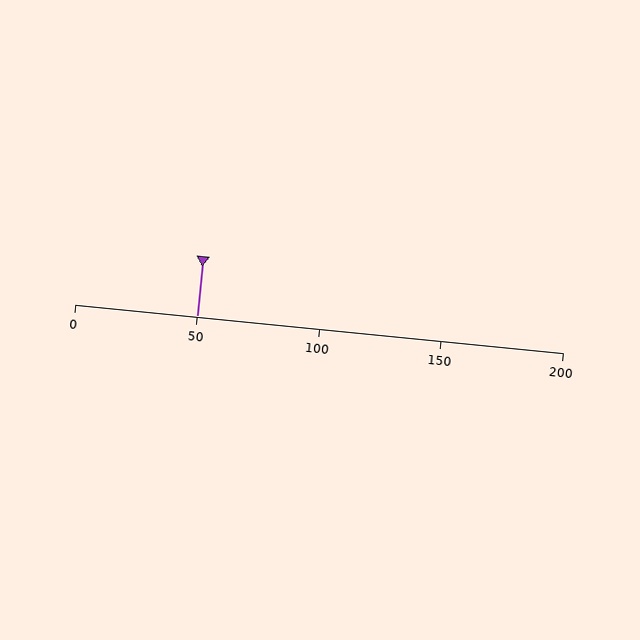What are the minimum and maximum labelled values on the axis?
The axis runs from 0 to 200.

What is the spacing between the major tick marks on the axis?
The major ticks are spaced 50 apart.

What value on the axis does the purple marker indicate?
The marker indicates approximately 50.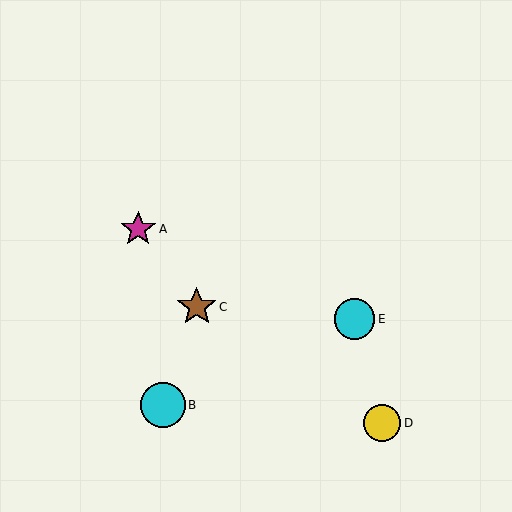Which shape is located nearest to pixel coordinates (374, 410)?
The yellow circle (labeled D) at (382, 423) is nearest to that location.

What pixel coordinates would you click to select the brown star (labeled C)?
Click at (197, 307) to select the brown star C.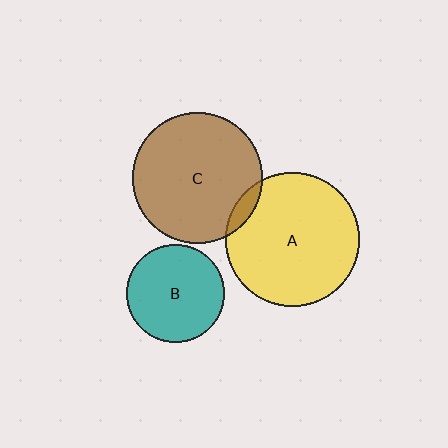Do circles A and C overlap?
Yes.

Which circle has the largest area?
Circle A (yellow).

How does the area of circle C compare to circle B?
Approximately 1.8 times.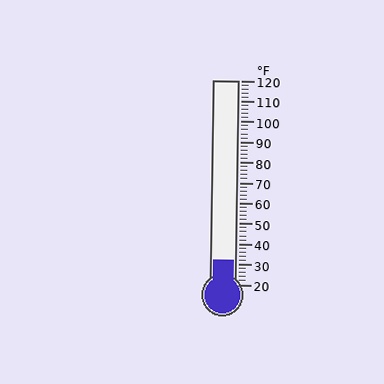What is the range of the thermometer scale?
The thermometer scale ranges from 20°F to 120°F.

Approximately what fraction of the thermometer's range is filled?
The thermometer is filled to approximately 10% of its range.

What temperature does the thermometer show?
The thermometer shows approximately 32°F.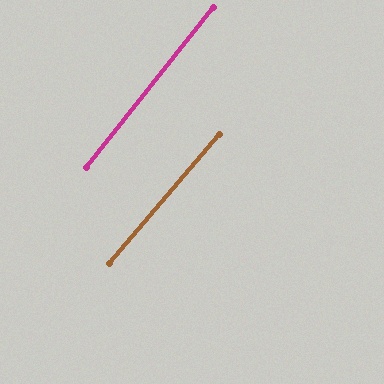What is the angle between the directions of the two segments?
Approximately 2 degrees.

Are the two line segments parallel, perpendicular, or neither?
Parallel — their directions differ by only 2.0°.